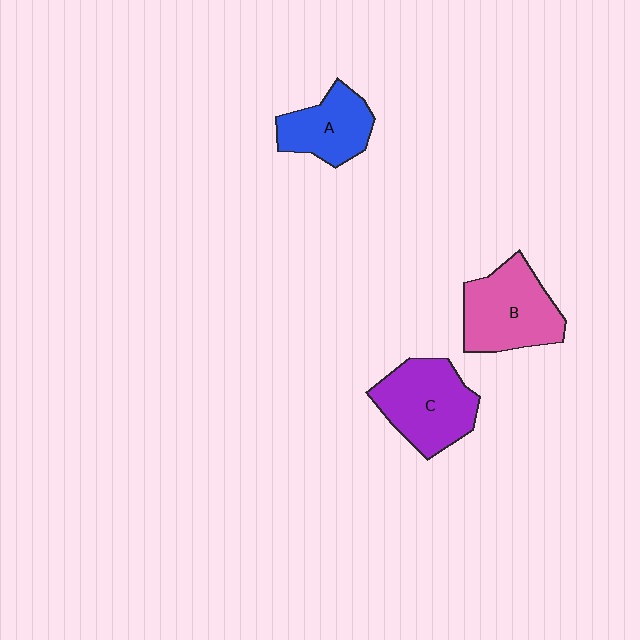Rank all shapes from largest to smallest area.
From largest to smallest: B (pink), C (purple), A (blue).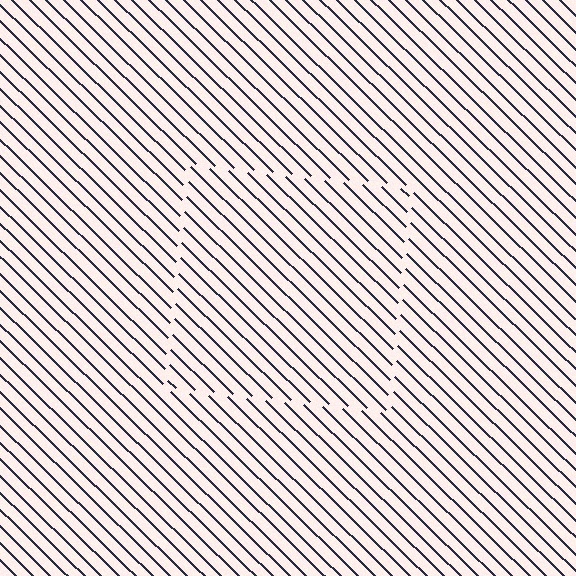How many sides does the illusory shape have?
4 sides — the line-ends trace a square.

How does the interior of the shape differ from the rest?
The interior of the shape contains the same grating, shifted by half a period — the contour is defined by the phase discontinuity where line-ends from the inner and outer gratings abut.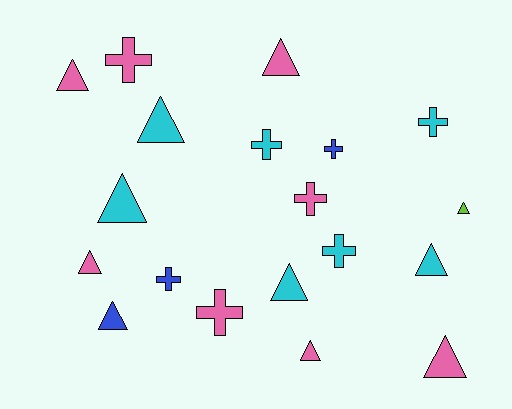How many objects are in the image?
There are 19 objects.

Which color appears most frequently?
Pink, with 8 objects.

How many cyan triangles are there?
There are 4 cyan triangles.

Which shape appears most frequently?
Triangle, with 11 objects.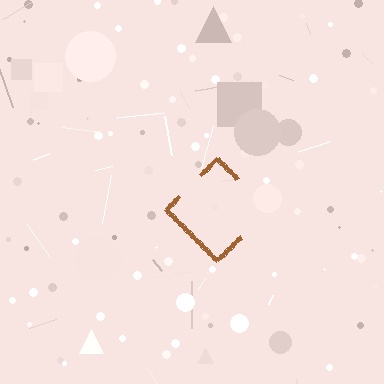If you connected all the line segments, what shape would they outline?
They would outline a diamond.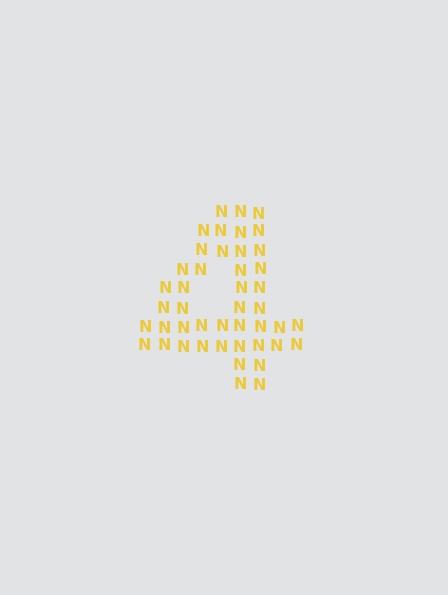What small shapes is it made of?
It is made of small letter N's.